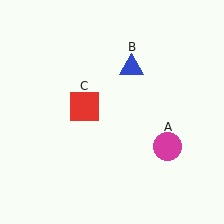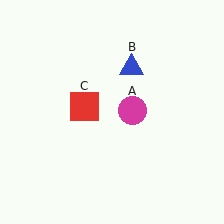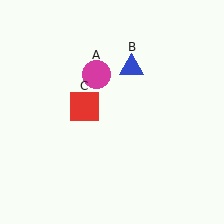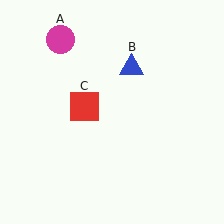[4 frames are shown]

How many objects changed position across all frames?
1 object changed position: magenta circle (object A).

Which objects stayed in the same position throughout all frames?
Blue triangle (object B) and red square (object C) remained stationary.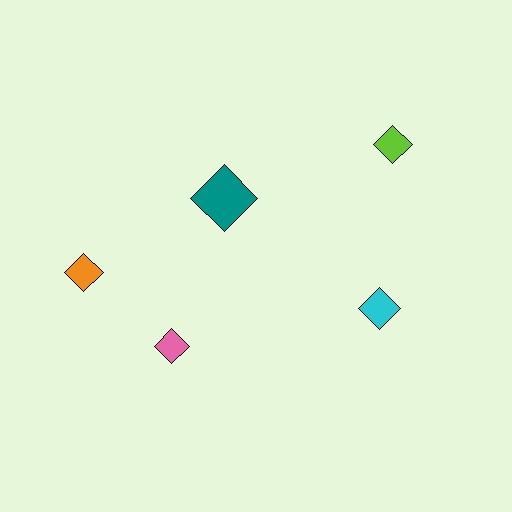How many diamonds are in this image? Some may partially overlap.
There are 5 diamonds.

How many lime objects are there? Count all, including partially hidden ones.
There is 1 lime object.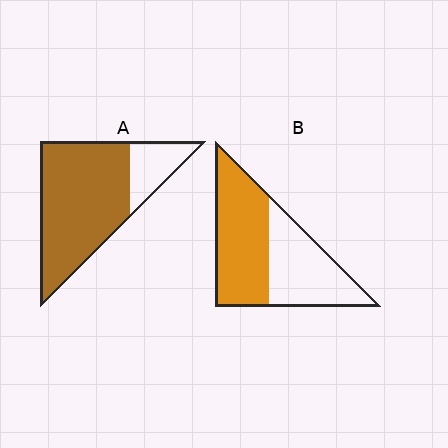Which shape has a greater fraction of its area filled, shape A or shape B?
Shape A.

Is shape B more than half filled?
Yes.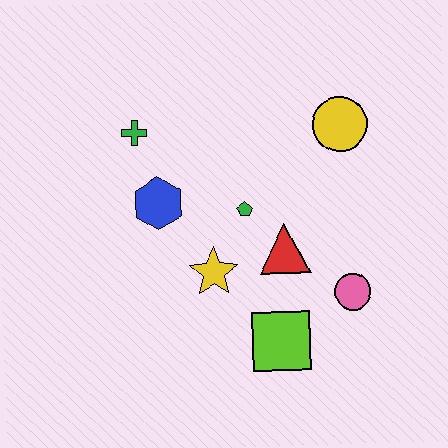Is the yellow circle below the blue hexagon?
No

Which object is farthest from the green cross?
The pink circle is farthest from the green cross.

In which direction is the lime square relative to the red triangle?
The lime square is below the red triangle.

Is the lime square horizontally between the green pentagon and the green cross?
No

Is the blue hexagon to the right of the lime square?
No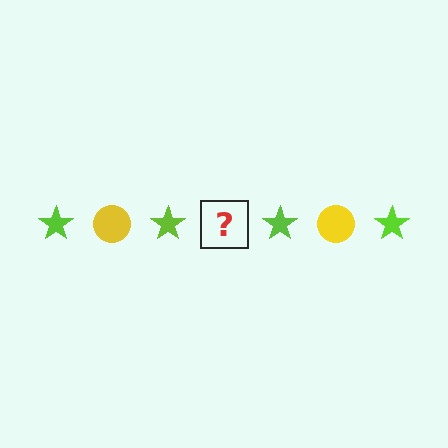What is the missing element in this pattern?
The missing element is a yellow circle.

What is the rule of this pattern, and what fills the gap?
The rule is that the pattern alternates between lime star and yellow circle. The gap should be filled with a yellow circle.